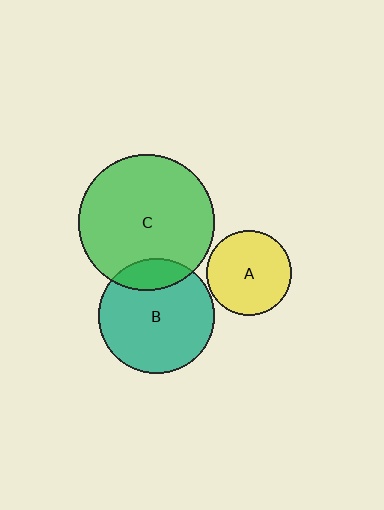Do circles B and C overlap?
Yes.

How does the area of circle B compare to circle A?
Approximately 1.9 times.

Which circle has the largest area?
Circle C (green).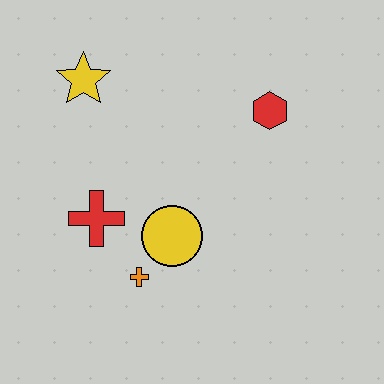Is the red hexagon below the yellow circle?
No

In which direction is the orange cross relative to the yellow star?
The orange cross is below the yellow star.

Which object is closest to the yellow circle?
The orange cross is closest to the yellow circle.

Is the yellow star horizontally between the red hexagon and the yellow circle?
No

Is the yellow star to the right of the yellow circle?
No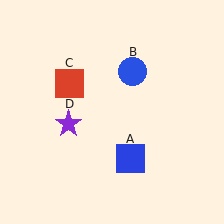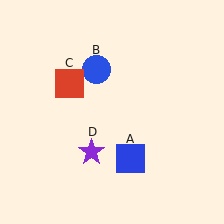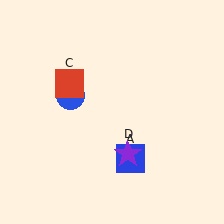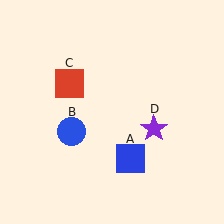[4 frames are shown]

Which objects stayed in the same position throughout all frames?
Blue square (object A) and red square (object C) remained stationary.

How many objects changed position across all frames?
2 objects changed position: blue circle (object B), purple star (object D).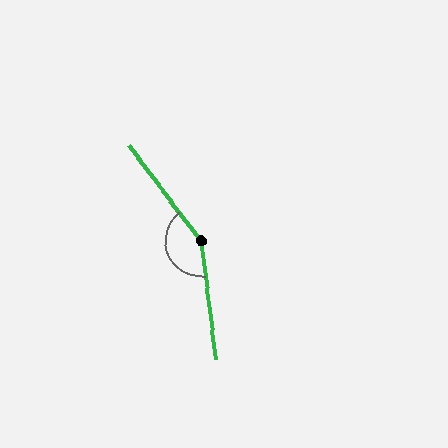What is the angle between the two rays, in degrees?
Approximately 150 degrees.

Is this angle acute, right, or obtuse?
It is obtuse.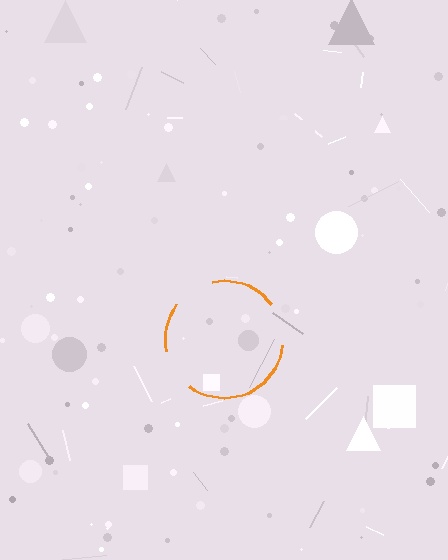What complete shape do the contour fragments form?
The contour fragments form a circle.